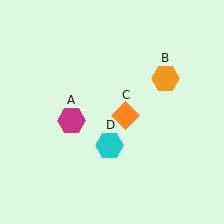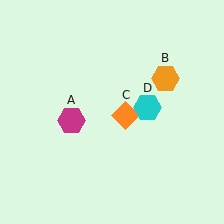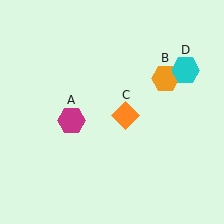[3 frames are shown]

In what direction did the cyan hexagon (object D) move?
The cyan hexagon (object D) moved up and to the right.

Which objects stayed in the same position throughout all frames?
Magenta hexagon (object A) and orange hexagon (object B) and orange diamond (object C) remained stationary.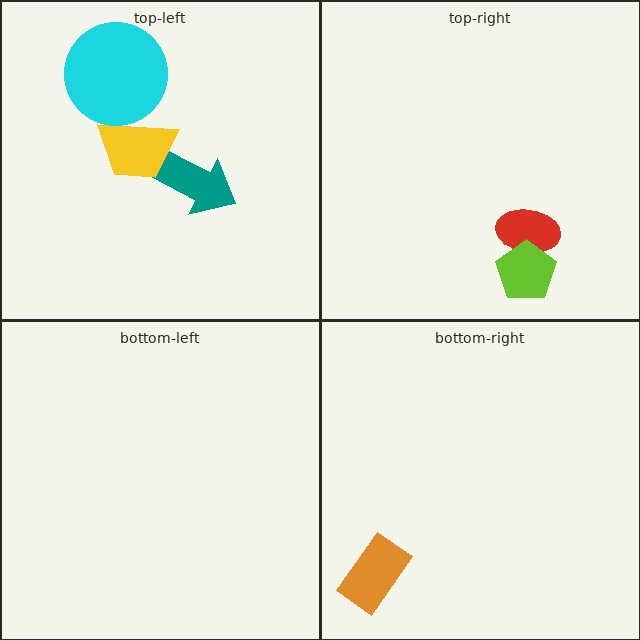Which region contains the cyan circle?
The top-left region.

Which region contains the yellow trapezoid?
The top-left region.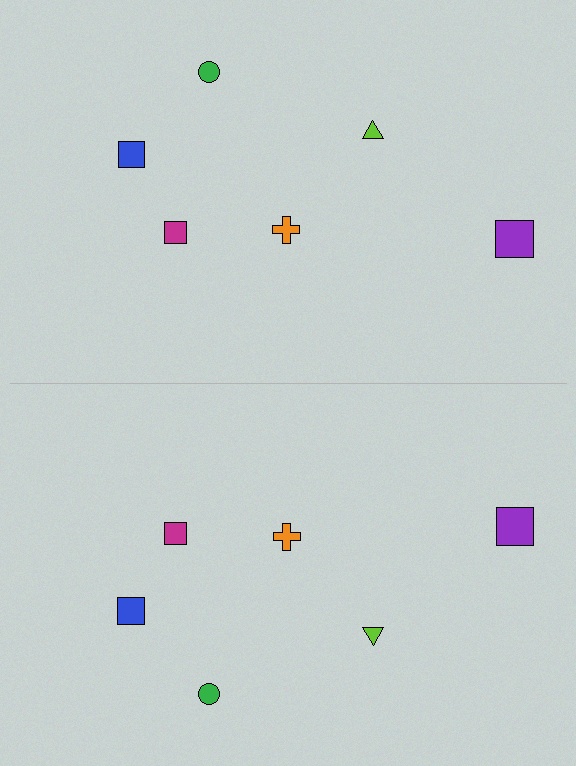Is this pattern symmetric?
Yes, this pattern has bilateral (reflection) symmetry.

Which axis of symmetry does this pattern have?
The pattern has a horizontal axis of symmetry running through the center of the image.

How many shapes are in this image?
There are 12 shapes in this image.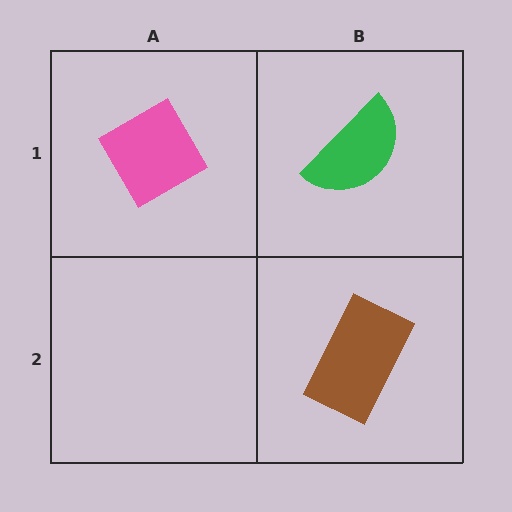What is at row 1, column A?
A pink diamond.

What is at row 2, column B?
A brown rectangle.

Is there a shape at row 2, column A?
No, that cell is empty.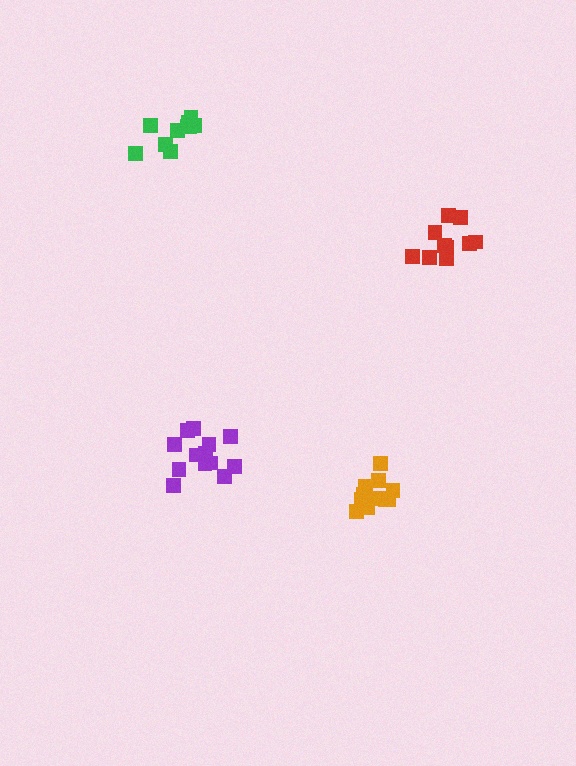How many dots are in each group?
Group 1: 10 dots, Group 2: 11 dots, Group 3: 10 dots, Group 4: 13 dots (44 total).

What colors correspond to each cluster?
The clusters are colored: red, orange, green, purple.